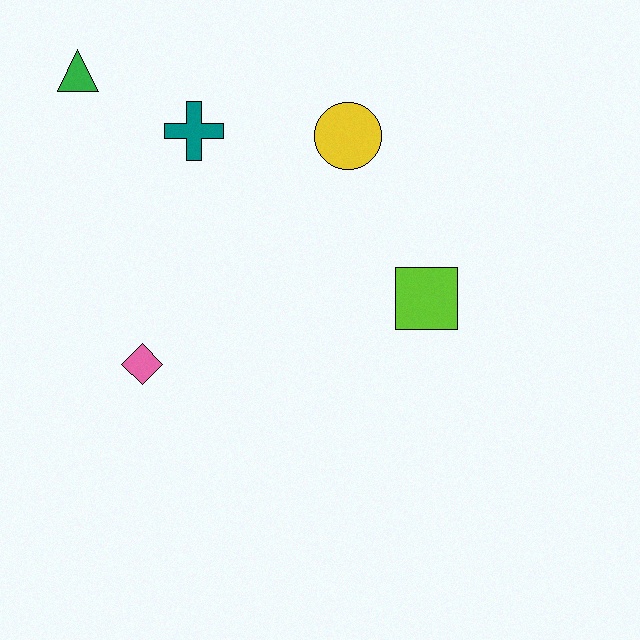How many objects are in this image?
There are 5 objects.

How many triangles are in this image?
There is 1 triangle.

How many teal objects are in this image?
There is 1 teal object.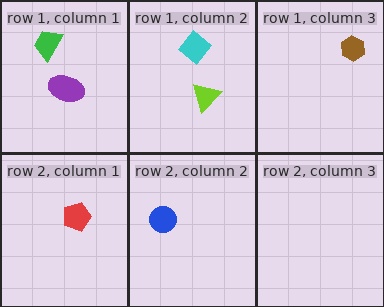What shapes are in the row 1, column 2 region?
The cyan diamond, the lime triangle.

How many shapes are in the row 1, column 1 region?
2.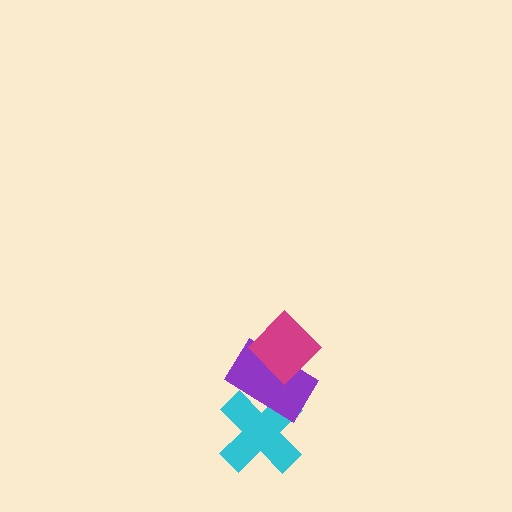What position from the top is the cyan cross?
The cyan cross is 3rd from the top.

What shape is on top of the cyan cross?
The purple rectangle is on top of the cyan cross.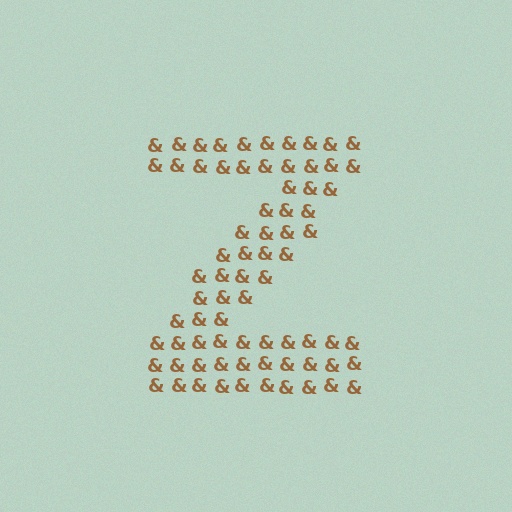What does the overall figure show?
The overall figure shows the letter Z.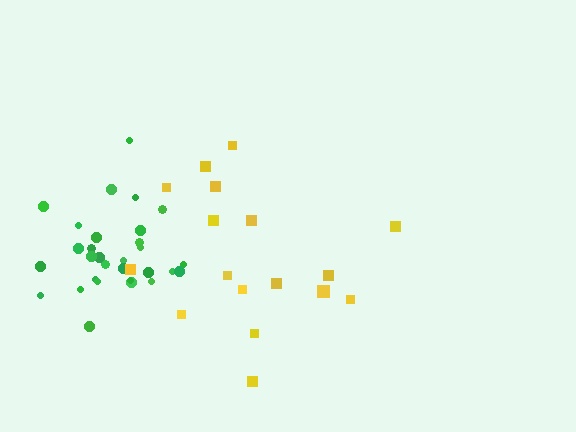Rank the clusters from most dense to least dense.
green, yellow.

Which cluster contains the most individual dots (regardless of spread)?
Green (30).